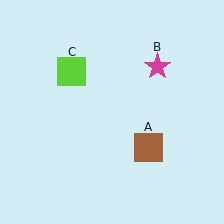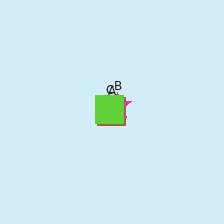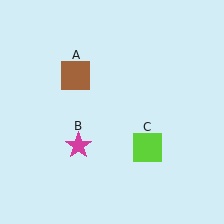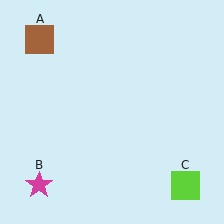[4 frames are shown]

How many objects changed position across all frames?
3 objects changed position: brown square (object A), magenta star (object B), lime square (object C).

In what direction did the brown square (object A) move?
The brown square (object A) moved up and to the left.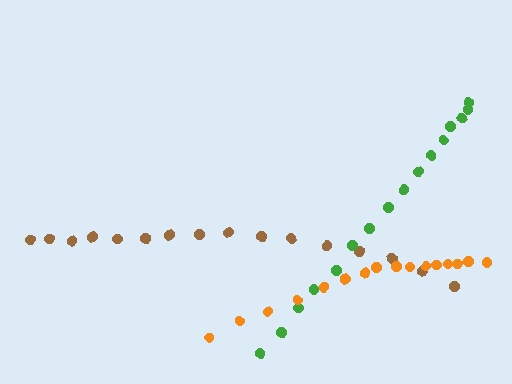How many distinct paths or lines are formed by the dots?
There are 3 distinct paths.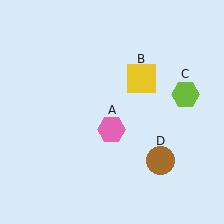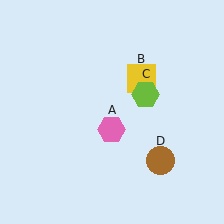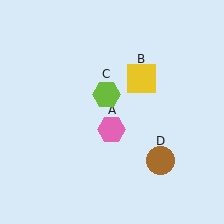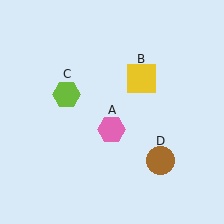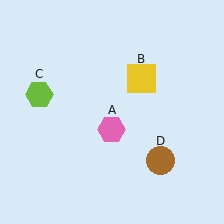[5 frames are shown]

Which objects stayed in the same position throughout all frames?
Pink hexagon (object A) and yellow square (object B) and brown circle (object D) remained stationary.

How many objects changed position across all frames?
1 object changed position: lime hexagon (object C).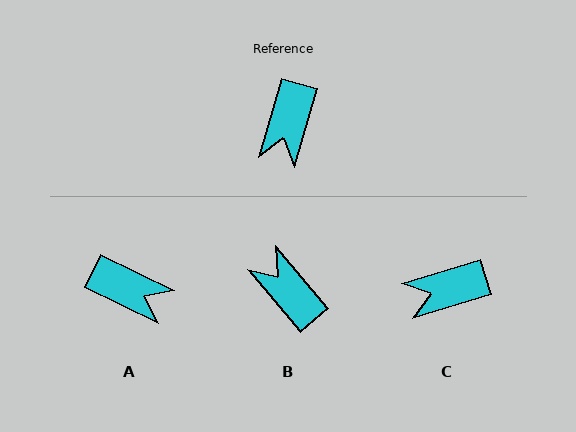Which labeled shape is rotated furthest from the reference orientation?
B, about 124 degrees away.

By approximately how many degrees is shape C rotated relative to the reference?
Approximately 57 degrees clockwise.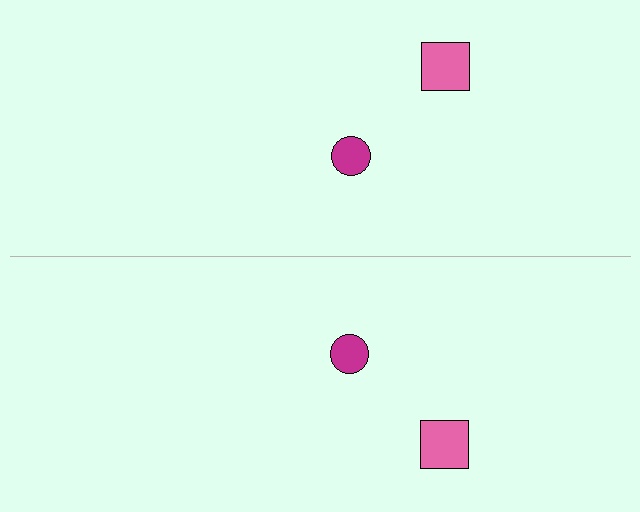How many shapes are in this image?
There are 4 shapes in this image.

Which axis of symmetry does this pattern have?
The pattern has a horizontal axis of symmetry running through the center of the image.